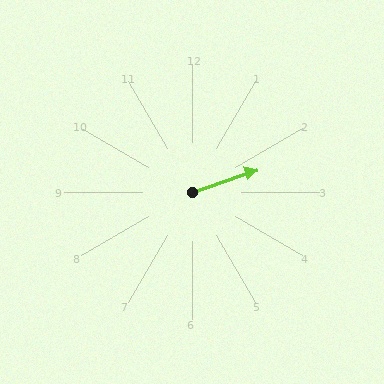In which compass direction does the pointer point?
East.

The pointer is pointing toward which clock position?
Roughly 2 o'clock.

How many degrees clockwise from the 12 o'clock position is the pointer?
Approximately 71 degrees.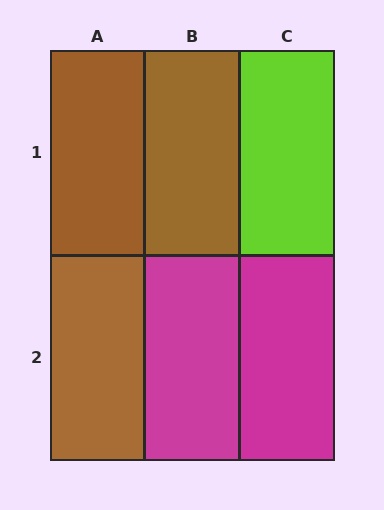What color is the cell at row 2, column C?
Magenta.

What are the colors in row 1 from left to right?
Brown, brown, lime.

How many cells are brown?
3 cells are brown.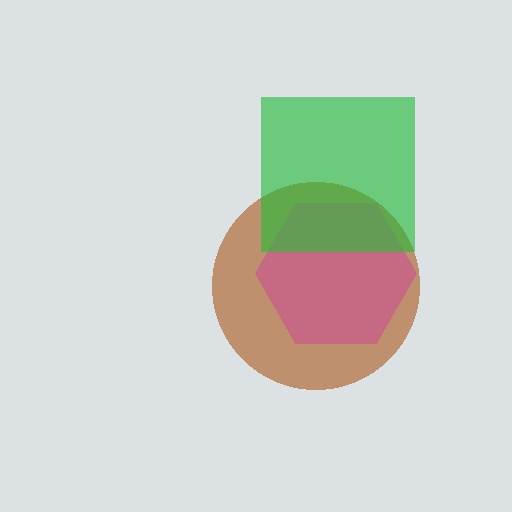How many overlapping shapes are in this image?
There are 3 overlapping shapes in the image.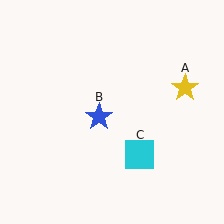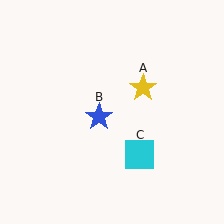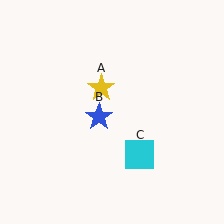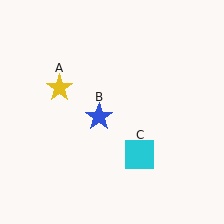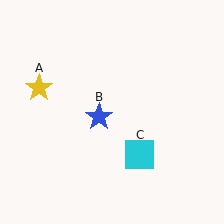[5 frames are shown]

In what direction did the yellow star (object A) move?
The yellow star (object A) moved left.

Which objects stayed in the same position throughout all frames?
Blue star (object B) and cyan square (object C) remained stationary.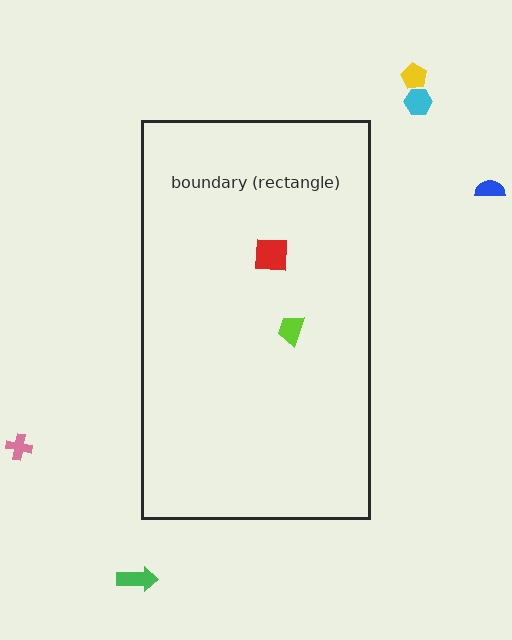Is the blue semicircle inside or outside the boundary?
Outside.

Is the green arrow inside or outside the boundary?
Outside.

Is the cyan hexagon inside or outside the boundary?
Outside.